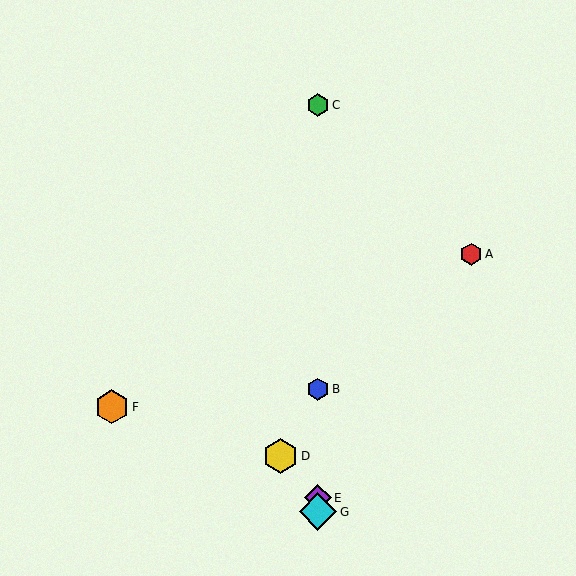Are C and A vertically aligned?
No, C is at x≈318 and A is at x≈471.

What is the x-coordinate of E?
Object E is at x≈318.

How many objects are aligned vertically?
4 objects (B, C, E, G) are aligned vertically.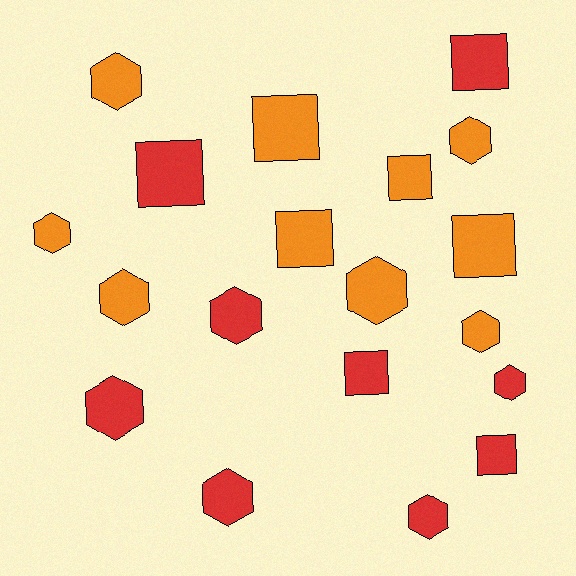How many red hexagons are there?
There are 5 red hexagons.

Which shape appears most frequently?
Hexagon, with 11 objects.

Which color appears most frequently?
Orange, with 10 objects.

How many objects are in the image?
There are 19 objects.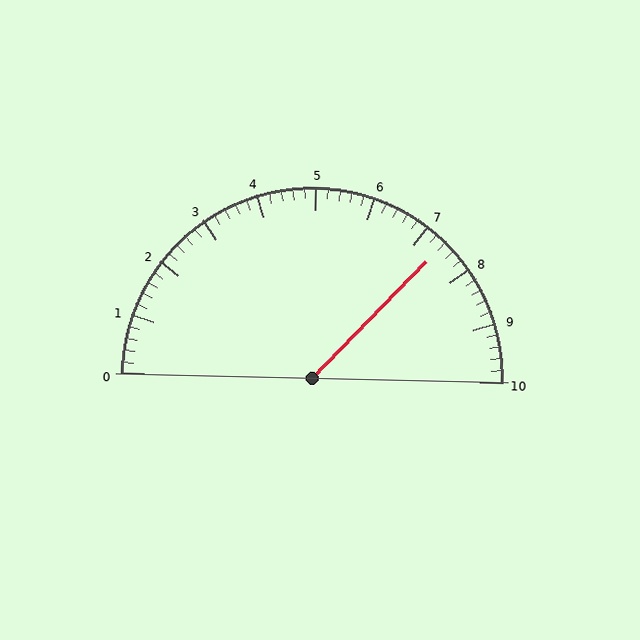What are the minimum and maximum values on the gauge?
The gauge ranges from 0 to 10.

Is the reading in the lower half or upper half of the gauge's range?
The reading is in the upper half of the range (0 to 10).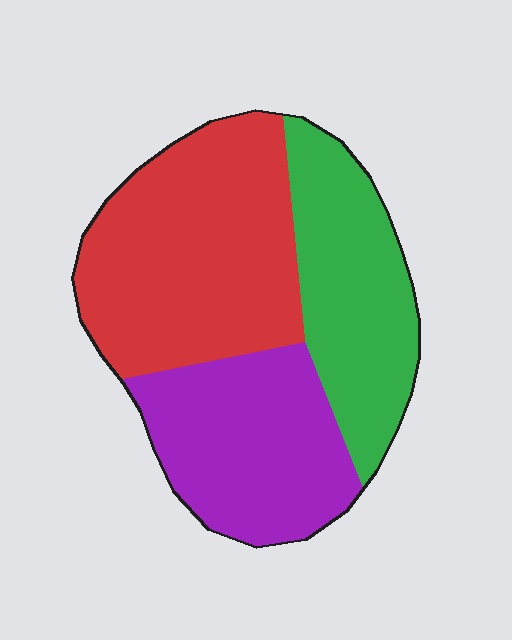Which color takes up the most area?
Red, at roughly 40%.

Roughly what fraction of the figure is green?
Green covers about 30% of the figure.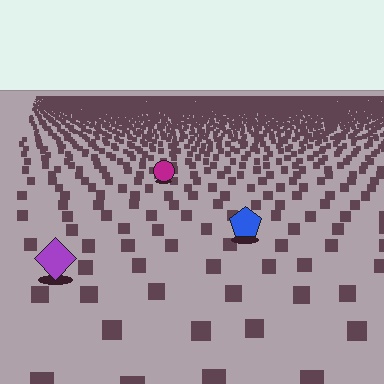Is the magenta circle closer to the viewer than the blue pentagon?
No. The blue pentagon is closer — you can tell from the texture gradient: the ground texture is coarser near it.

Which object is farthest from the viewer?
The magenta circle is farthest from the viewer. It appears smaller and the ground texture around it is denser.